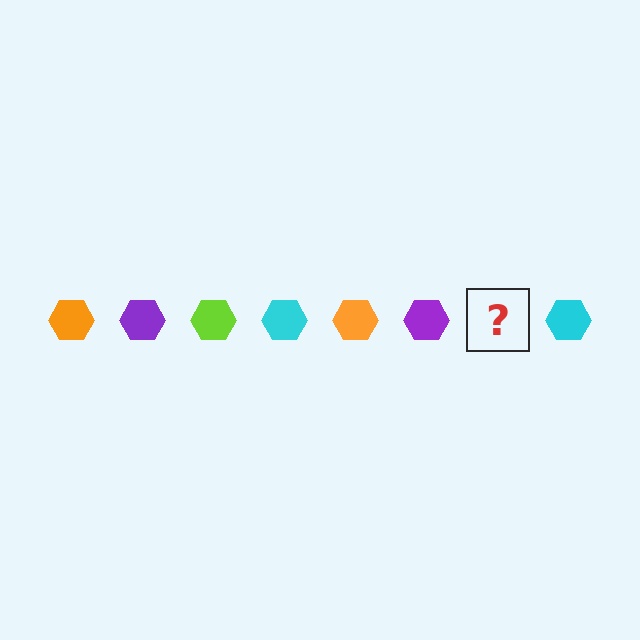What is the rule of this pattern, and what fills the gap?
The rule is that the pattern cycles through orange, purple, lime, cyan hexagons. The gap should be filled with a lime hexagon.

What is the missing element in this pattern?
The missing element is a lime hexagon.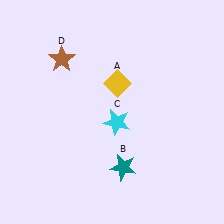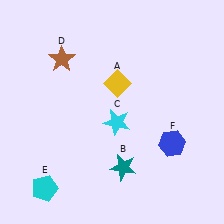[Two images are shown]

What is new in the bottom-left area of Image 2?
A cyan pentagon (E) was added in the bottom-left area of Image 2.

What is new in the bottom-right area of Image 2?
A blue hexagon (F) was added in the bottom-right area of Image 2.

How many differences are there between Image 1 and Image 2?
There are 2 differences between the two images.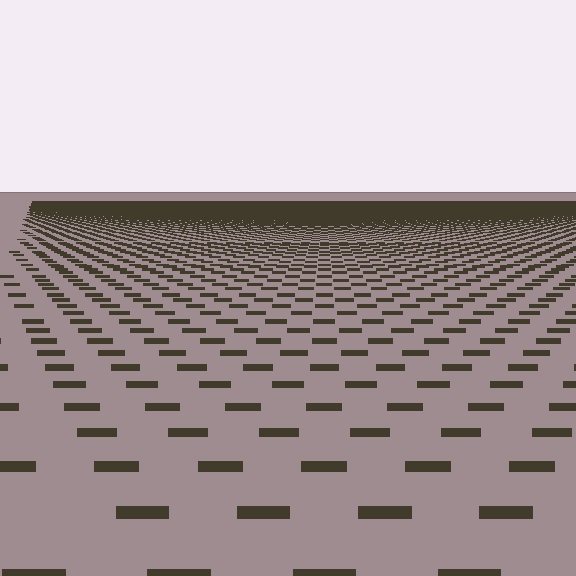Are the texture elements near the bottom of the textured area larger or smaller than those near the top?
Larger. Near the bottom, elements are closer to the viewer and appear at a bigger on-screen size.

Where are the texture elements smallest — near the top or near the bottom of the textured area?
Near the top.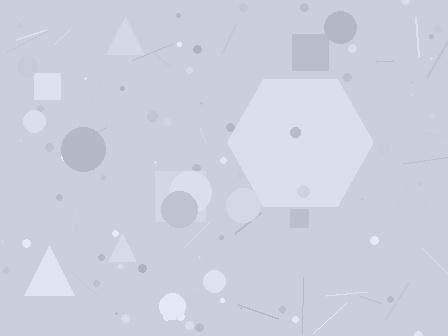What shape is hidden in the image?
A hexagon is hidden in the image.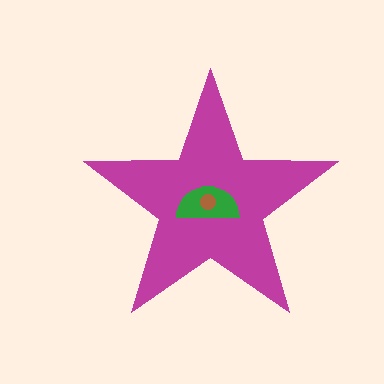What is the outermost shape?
The magenta star.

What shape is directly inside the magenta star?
The green semicircle.